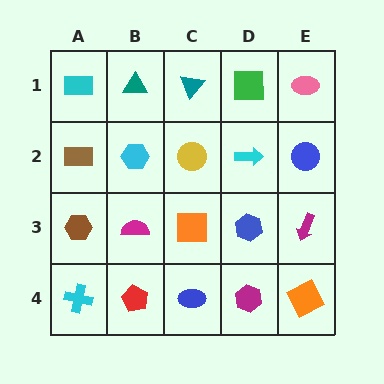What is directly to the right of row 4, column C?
A magenta hexagon.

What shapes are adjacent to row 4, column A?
A brown hexagon (row 3, column A), a red pentagon (row 4, column B).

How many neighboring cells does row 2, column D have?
4.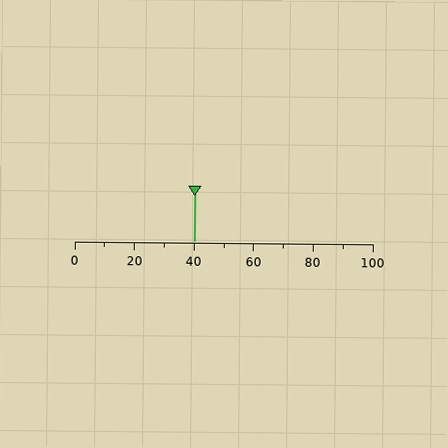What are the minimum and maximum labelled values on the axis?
The axis runs from 0 to 100.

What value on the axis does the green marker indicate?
The marker indicates approximately 40.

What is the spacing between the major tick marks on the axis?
The major ticks are spaced 20 apart.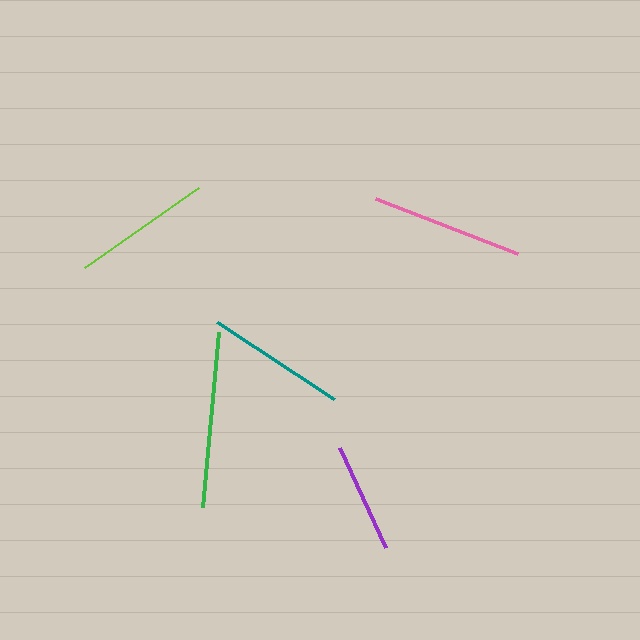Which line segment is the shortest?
The purple line is the shortest at approximately 111 pixels.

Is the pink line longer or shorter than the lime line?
The pink line is longer than the lime line.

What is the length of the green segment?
The green segment is approximately 175 pixels long.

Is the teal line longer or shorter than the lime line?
The teal line is longer than the lime line.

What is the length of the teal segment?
The teal segment is approximately 140 pixels long.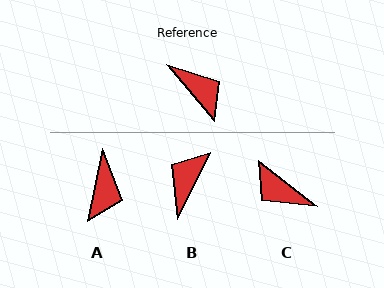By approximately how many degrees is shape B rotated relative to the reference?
Approximately 114 degrees counter-clockwise.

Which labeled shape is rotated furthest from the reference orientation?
C, about 168 degrees away.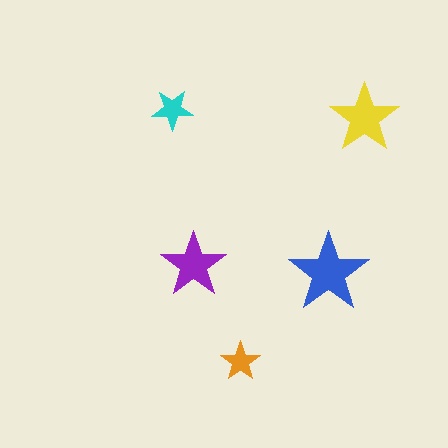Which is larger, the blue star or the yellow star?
The blue one.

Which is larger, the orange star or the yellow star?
The yellow one.